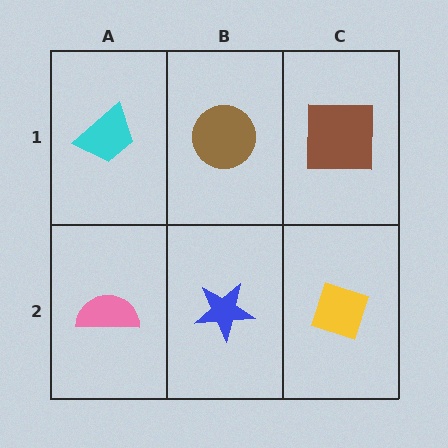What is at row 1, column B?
A brown circle.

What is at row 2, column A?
A pink semicircle.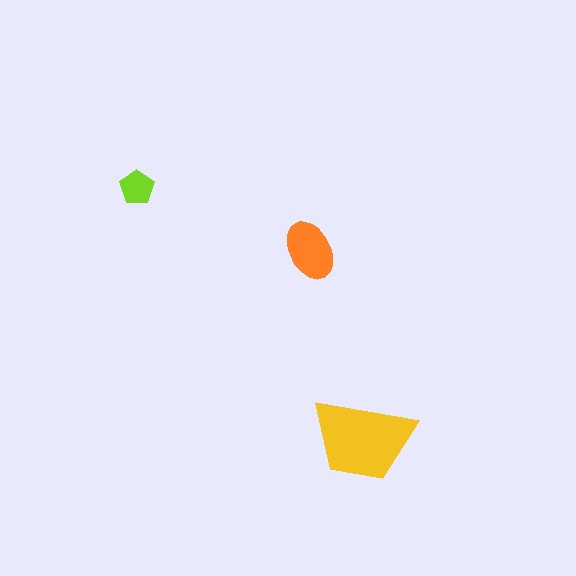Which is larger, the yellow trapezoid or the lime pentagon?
The yellow trapezoid.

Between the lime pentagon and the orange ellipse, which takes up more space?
The orange ellipse.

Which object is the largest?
The yellow trapezoid.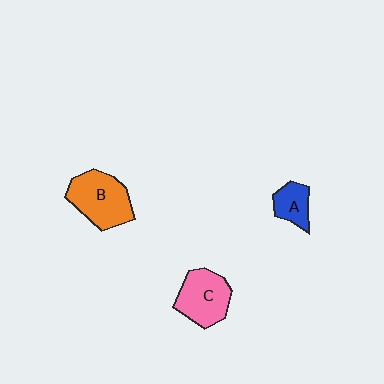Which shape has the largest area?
Shape B (orange).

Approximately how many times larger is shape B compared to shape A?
Approximately 2.1 times.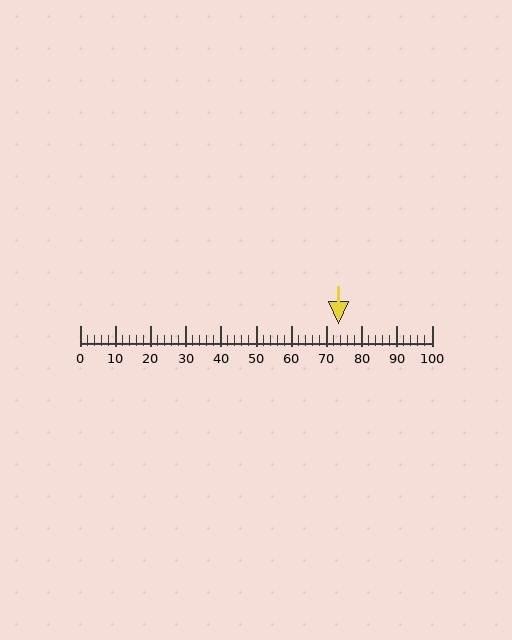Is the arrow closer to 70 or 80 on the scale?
The arrow is closer to 70.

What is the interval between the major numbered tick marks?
The major tick marks are spaced 10 units apart.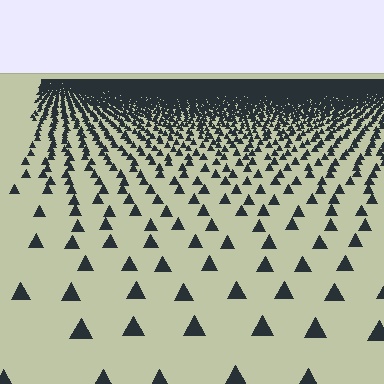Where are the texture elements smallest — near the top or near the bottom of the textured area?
Near the top.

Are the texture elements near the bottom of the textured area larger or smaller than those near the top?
Larger. Near the bottom, elements are closer to the viewer and appear at a bigger on-screen size.